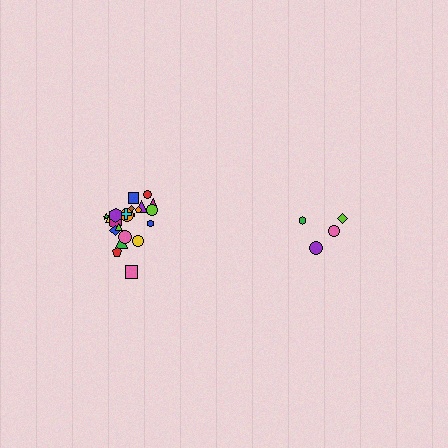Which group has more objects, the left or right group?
The left group.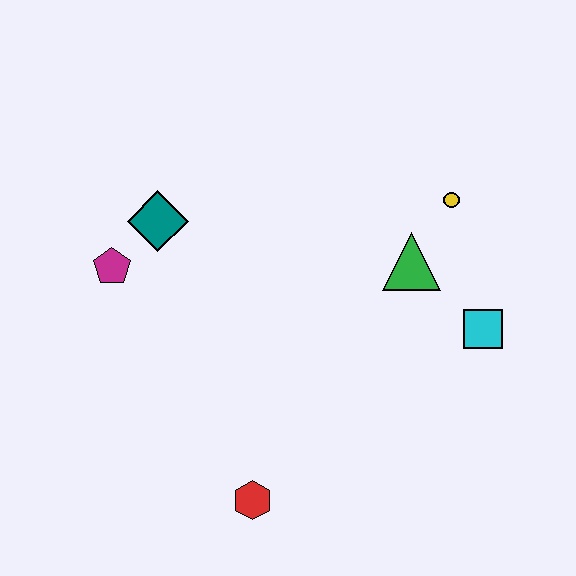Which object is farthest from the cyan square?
The magenta pentagon is farthest from the cyan square.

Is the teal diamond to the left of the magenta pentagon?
No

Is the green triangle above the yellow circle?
No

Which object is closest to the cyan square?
The green triangle is closest to the cyan square.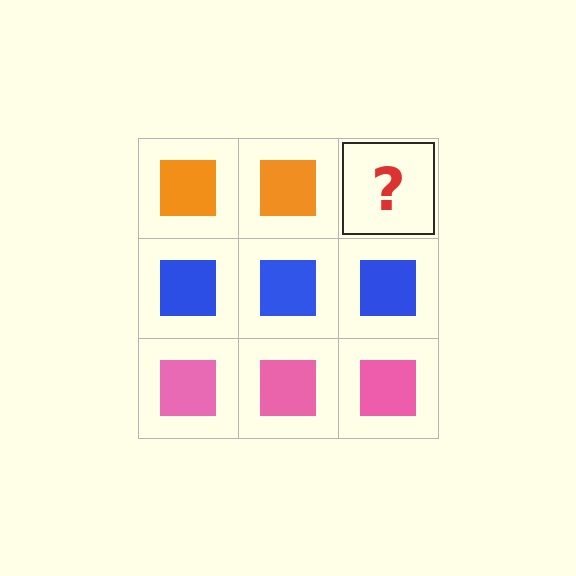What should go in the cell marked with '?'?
The missing cell should contain an orange square.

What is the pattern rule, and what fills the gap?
The rule is that each row has a consistent color. The gap should be filled with an orange square.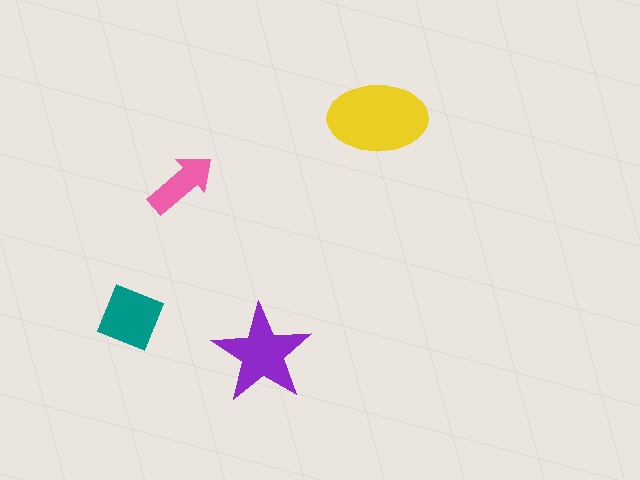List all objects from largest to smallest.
The yellow ellipse, the purple star, the teal diamond, the pink arrow.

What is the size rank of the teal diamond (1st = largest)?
3rd.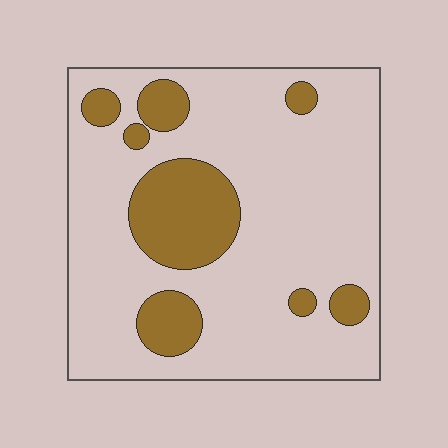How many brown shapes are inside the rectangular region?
8.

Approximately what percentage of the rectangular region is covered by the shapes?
Approximately 20%.